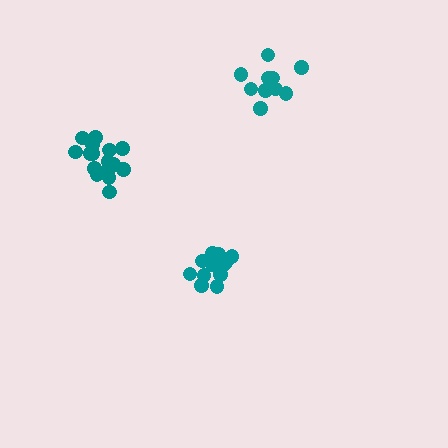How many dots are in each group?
Group 1: 14 dots, Group 2: 16 dots, Group 3: 11 dots (41 total).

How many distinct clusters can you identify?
There are 3 distinct clusters.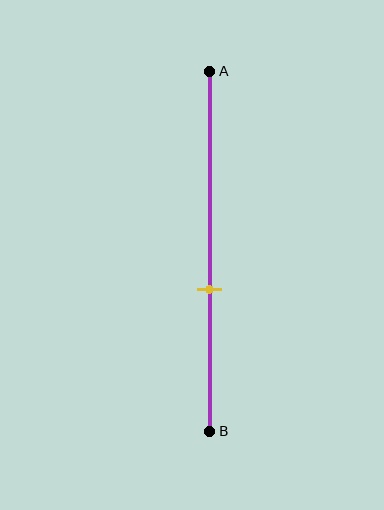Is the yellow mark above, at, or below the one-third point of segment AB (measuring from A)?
The yellow mark is below the one-third point of segment AB.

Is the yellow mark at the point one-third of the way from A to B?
No, the mark is at about 60% from A, not at the 33% one-third point.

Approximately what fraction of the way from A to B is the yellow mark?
The yellow mark is approximately 60% of the way from A to B.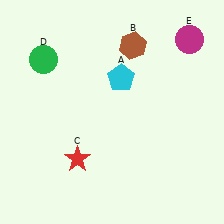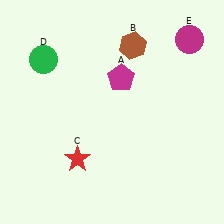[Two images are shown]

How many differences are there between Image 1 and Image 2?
There is 1 difference between the two images.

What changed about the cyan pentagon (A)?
In Image 1, A is cyan. In Image 2, it changed to magenta.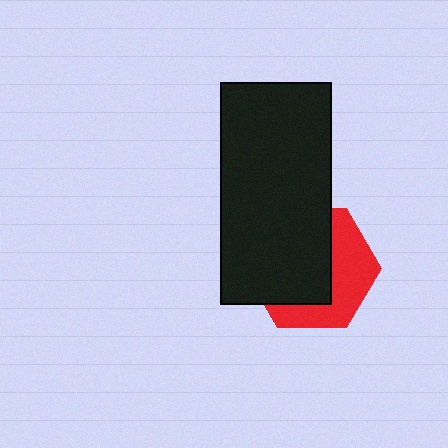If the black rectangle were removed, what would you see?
You would see the complete red hexagon.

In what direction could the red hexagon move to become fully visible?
The red hexagon could move toward the lower-right. That would shift it out from behind the black rectangle entirely.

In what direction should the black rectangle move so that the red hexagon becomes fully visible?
The black rectangle should move toward the upper-left. That is the shortest direction to clear the overlap and leave the red hexagon fully visible.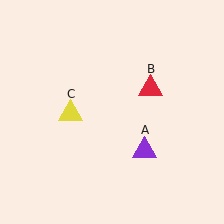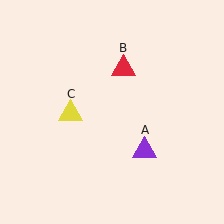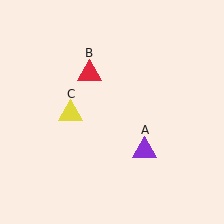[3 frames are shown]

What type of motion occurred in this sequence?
The red triangle (object B) rotated counterclockwise around the center of the scene.